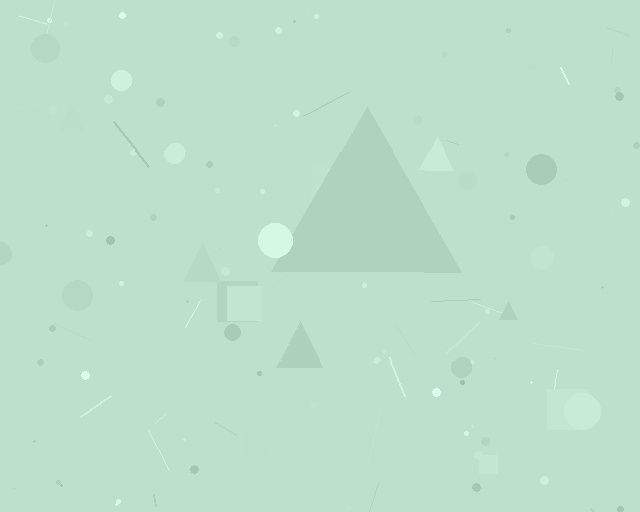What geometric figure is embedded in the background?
A triangle is embedded in the background.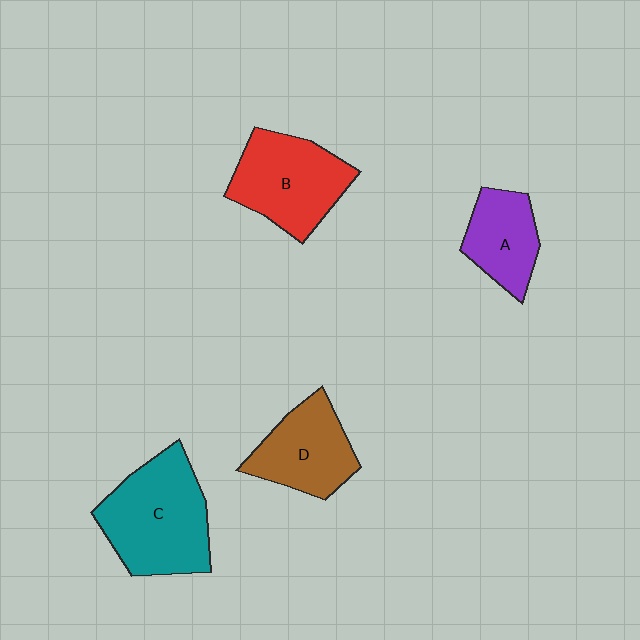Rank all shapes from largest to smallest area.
From largest to smallest: C (teal), B (red), D (brown), A (purple).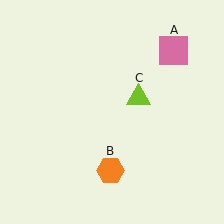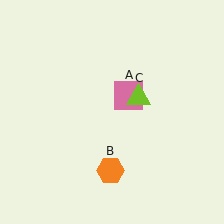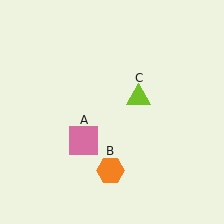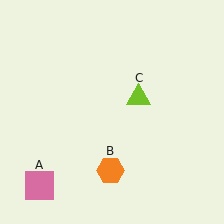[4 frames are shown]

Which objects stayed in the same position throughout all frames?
Orange hexagon (object B) and lime triangle (object C) remained stationary.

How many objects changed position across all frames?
1 object changed position: pink square (object A).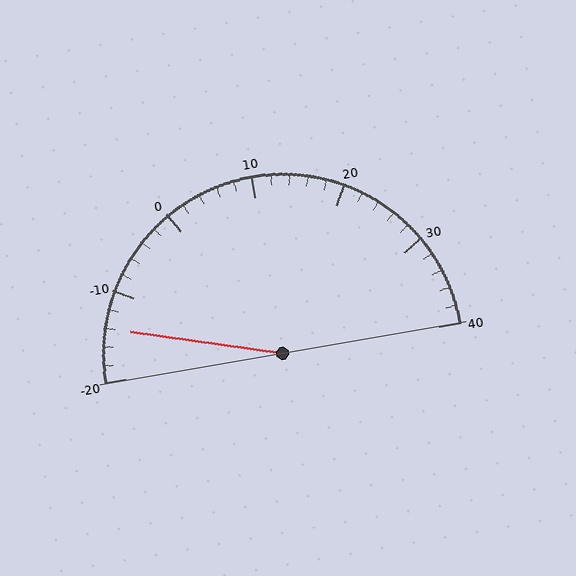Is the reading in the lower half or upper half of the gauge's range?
The reading is in the lower half of the range (-20 to 40).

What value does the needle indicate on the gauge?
The needle indicates approximately -14.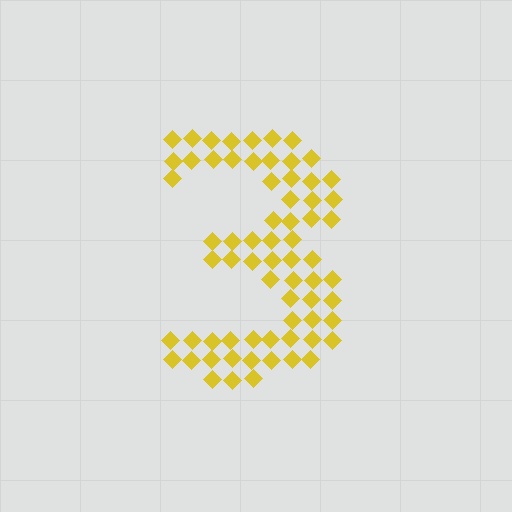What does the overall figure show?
The overall figure shows the digit 3.